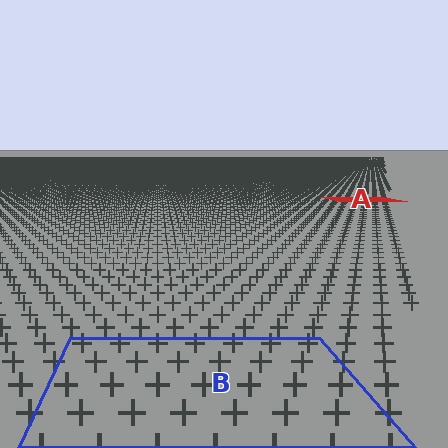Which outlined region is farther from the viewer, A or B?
Region A is farther from the viewer — the texture elements inside it appear smaller and more densely packed.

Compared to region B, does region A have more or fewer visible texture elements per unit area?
Region A has more texture elements per unit area — they are packed more densely because it is farther away.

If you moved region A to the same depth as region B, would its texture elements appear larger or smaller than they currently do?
They would appear larger. At a closer depth, the same texture elements are projected at a bigger on-screen size.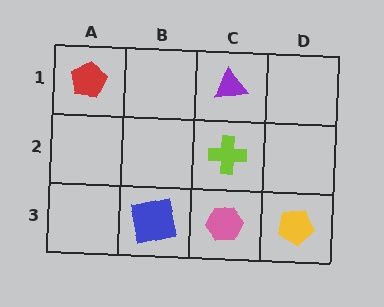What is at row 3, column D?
A yellow pentagon.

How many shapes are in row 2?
1 shape.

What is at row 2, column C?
A lime cross.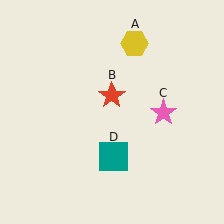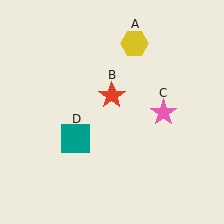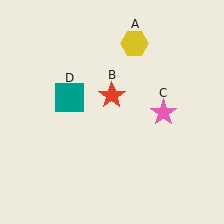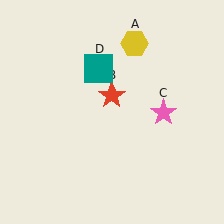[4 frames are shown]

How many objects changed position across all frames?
1 object changed position: teal square (object D).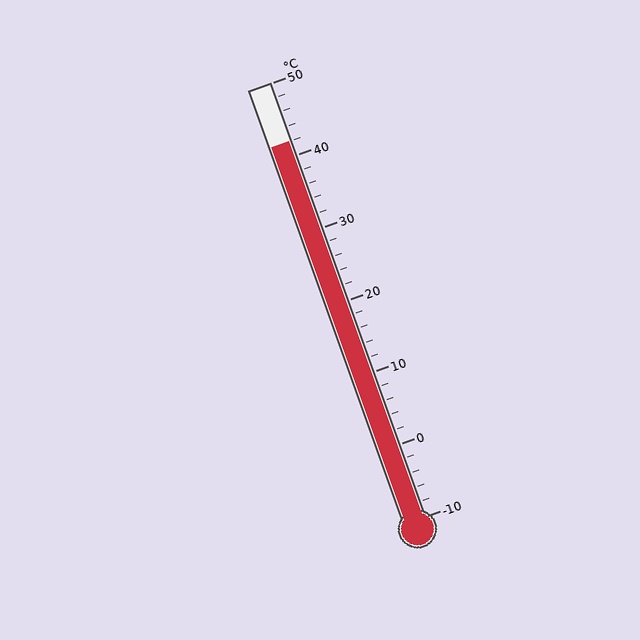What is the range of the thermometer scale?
The thermometer scale ranges from -10°C to 50°C.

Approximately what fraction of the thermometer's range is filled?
The thermometer is filled to approximately 85% of its range.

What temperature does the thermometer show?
The thermometer shows approximately 42°C.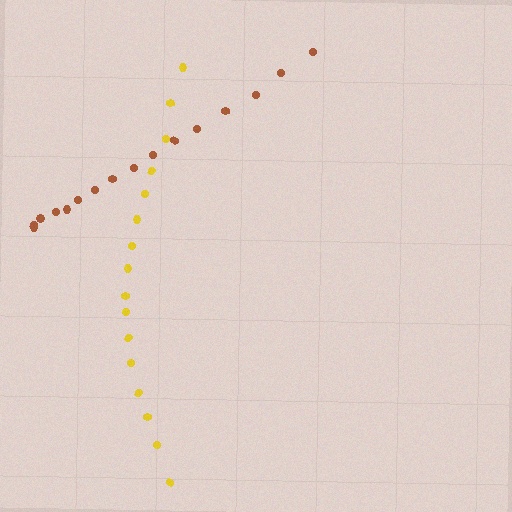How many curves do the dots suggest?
There are 2 distinct paths.